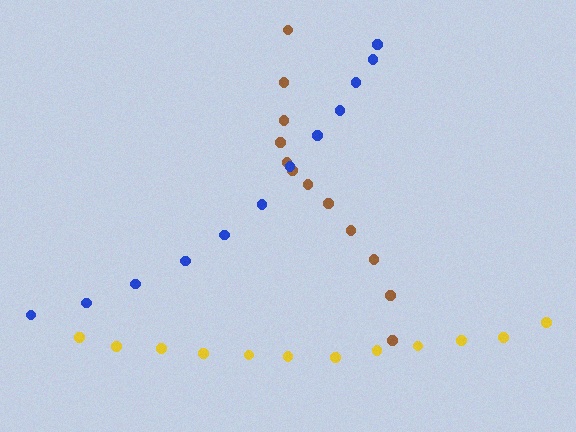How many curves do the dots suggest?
There are 3 distinct paths.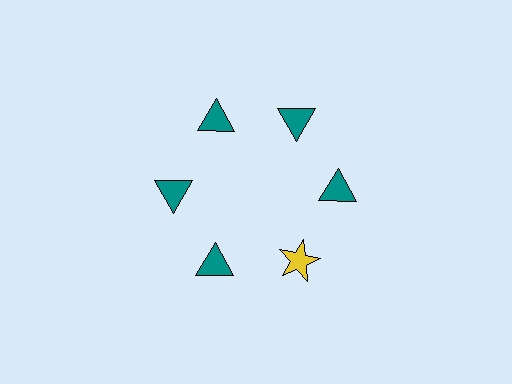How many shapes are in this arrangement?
There are 6 shapes arranged in a ring pattern.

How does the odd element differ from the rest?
It differs in both color (yellow instead of teal) and shape (star instead of triangle).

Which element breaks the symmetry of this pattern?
The yellow star at roughly the 5 o'clock position breaks the symmetry. All other shapes are teal triangles.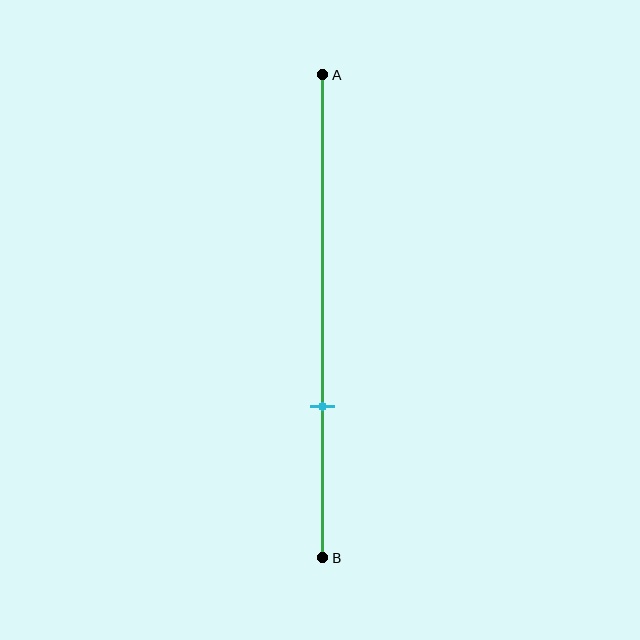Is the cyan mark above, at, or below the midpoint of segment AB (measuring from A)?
The cyan mark is below the midpoint of segment AB.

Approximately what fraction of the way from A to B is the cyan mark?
The cyan mark is approximately 70% of the way from A to B.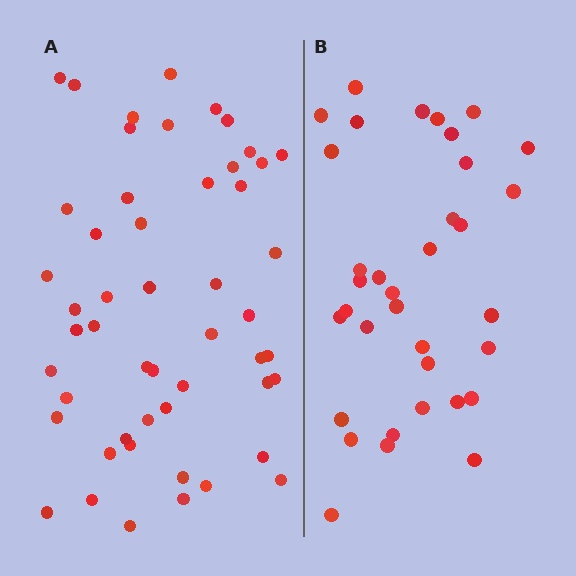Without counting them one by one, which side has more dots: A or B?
Region A (the left region) has more dots.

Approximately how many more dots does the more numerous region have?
Region A has approximately 15 more dots than region B.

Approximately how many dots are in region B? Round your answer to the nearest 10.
About 40 dots. (The exact count is 35, which rounds to 40.)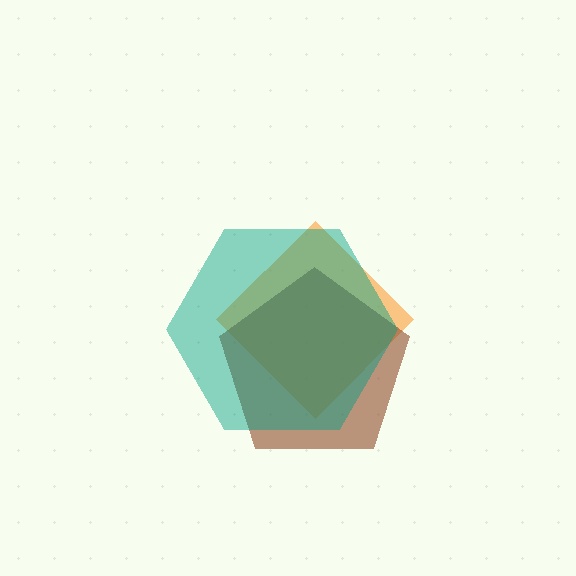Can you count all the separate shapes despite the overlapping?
Yes, there are 3 separate shapes.